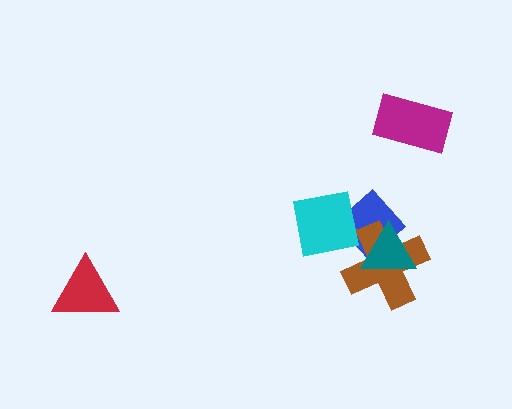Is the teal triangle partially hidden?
No, no other shape covers it.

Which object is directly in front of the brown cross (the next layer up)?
The teal triangle is directly in front of the brown cross.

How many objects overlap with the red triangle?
0 objects overlap with the red triangle.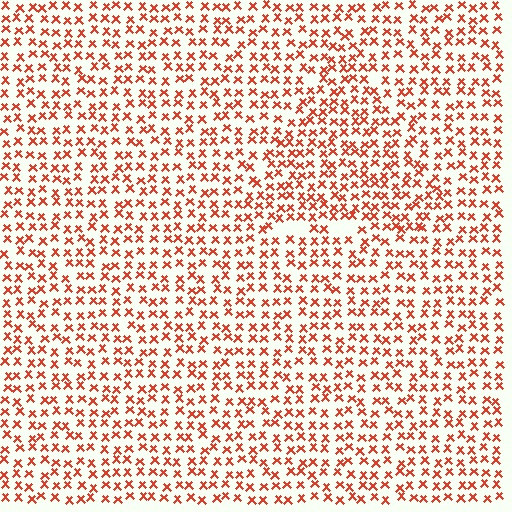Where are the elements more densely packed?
The elements are more densely packed inside the triangle boundary.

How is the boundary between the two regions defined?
The boundary is defined by a change in element density (approximately 1.4x ratio). All elements are the same color, size, and shape.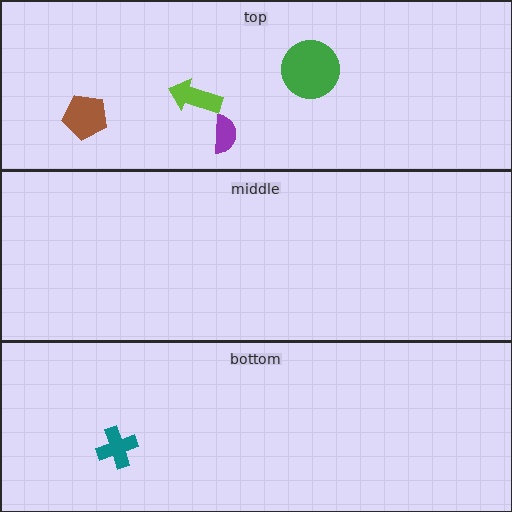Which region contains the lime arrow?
The top region.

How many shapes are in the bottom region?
1.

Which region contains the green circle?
The top region.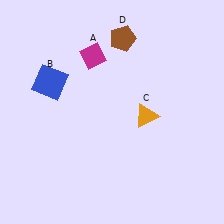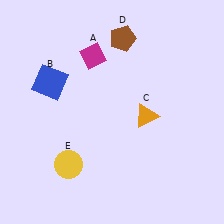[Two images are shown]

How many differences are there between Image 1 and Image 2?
There is 1 difference between the two images.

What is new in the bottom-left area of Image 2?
A yellow circle (E) was added in the bottom-left area of Image 2.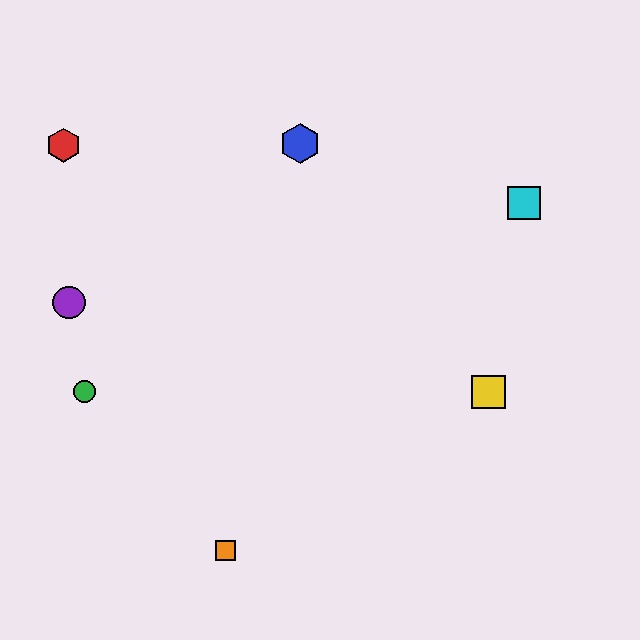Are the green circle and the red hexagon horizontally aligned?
No, the green circle is at y≈392 and the red hexagon is at y≈145.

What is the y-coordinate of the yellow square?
The yellow square is at y≈392.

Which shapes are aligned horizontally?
The green circle, the yellow square are aligned horizontally.